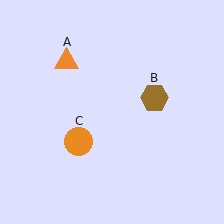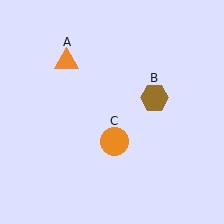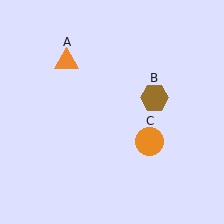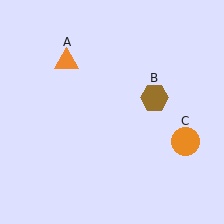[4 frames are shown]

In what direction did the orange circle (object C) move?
The orange circle (object C) moved right.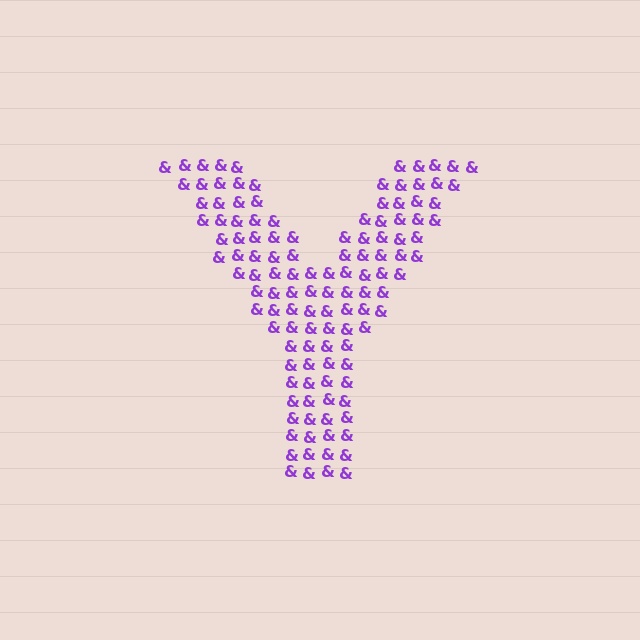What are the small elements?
The small elements are ampersands.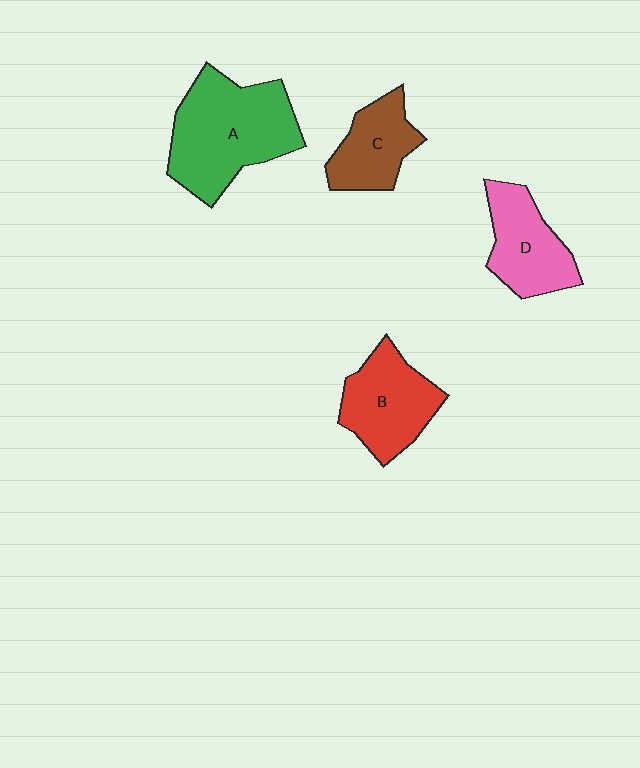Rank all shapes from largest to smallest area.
From largest to smallest: A (green), B (red), D (pink), C (brown).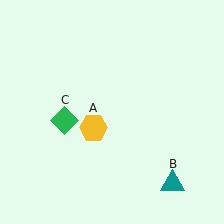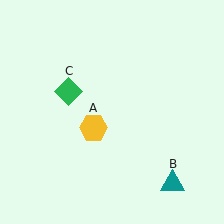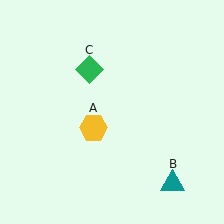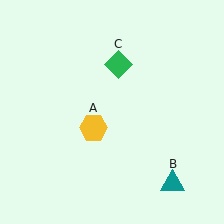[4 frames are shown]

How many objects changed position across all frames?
1 object changed position: green diamond (object C).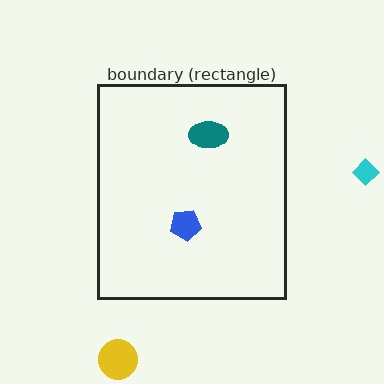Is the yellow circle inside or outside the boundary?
Outside.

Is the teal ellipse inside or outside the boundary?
Inside.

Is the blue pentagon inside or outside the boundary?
Inside.